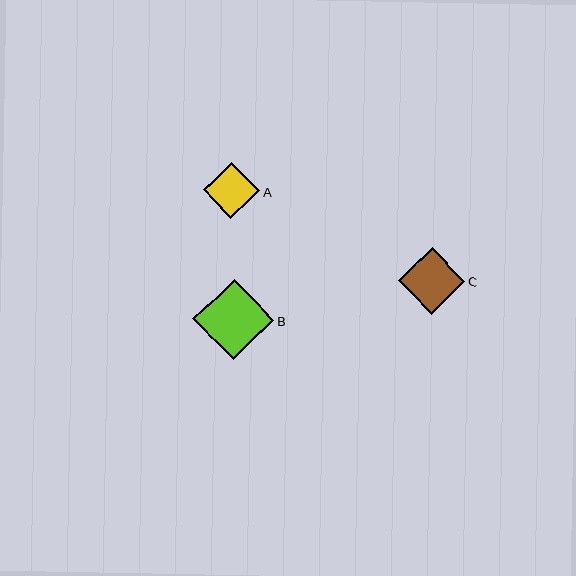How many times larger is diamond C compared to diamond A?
Diamond C is approximately 1.2 times the size of diamond A.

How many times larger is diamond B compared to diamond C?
Diamond B is approximately 1.2 times the size of diamond C.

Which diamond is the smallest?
Diamond A is the smallest with a size of approximately 56 pixels.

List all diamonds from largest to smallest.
From largest to smallest: B, C, A.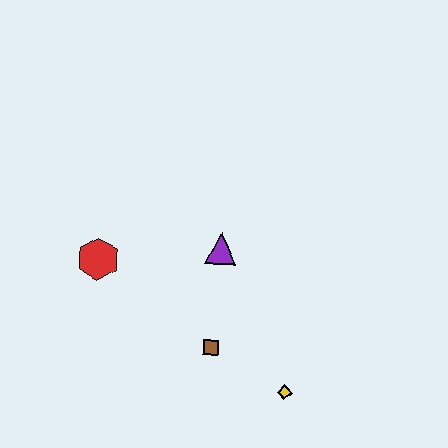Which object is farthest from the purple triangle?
The yellow diamond is farthest from the purple triangle.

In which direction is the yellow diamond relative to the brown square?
The yellow diamond is to the right of the brown square.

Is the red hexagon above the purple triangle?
No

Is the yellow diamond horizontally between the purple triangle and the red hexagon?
No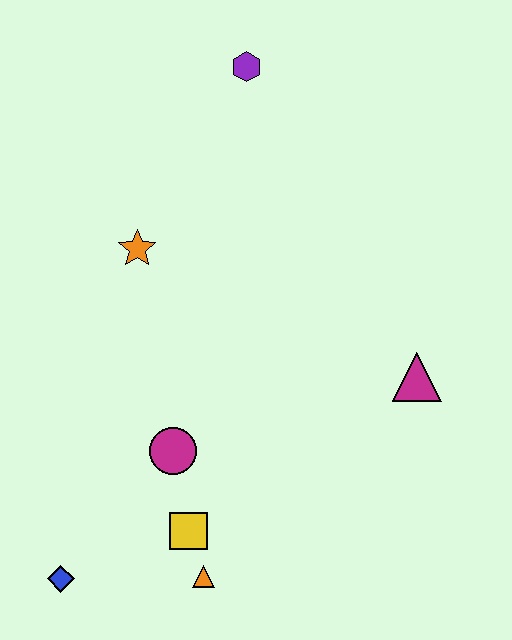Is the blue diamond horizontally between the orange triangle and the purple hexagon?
No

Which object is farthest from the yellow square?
The purple hexagon is farthest from the yellow square.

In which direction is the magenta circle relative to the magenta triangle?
The magenta circle is to the left of the magenta triangle.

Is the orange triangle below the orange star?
Yes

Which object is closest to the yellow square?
The orange triangle is closest to the yellow square.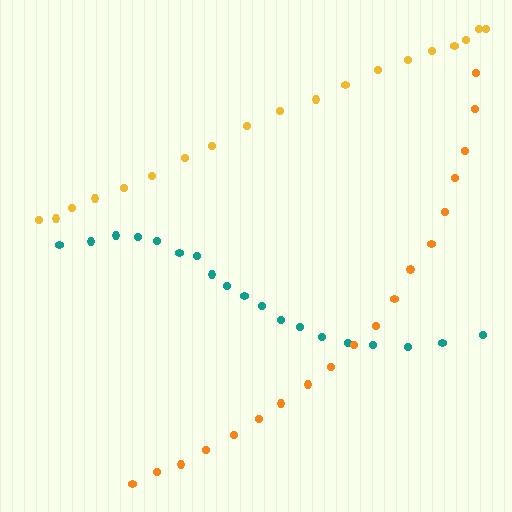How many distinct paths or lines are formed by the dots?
There are 3 distinct paths.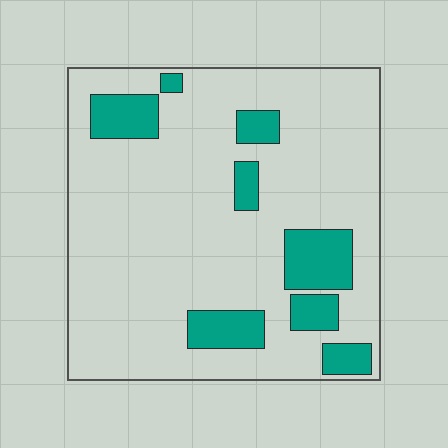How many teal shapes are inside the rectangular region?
8.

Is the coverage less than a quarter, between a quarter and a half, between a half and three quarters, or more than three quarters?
Less than a quarter.